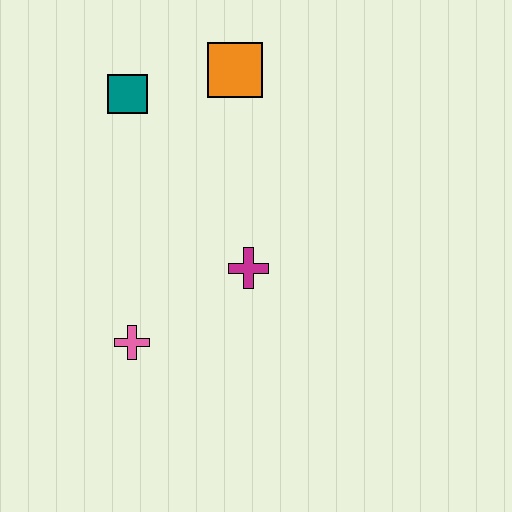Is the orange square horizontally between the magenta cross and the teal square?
Yes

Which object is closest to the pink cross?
The magenta cross is closest to the pink cross.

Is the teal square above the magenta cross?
Yes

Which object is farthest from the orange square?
The pink cross is farthest from the orange square.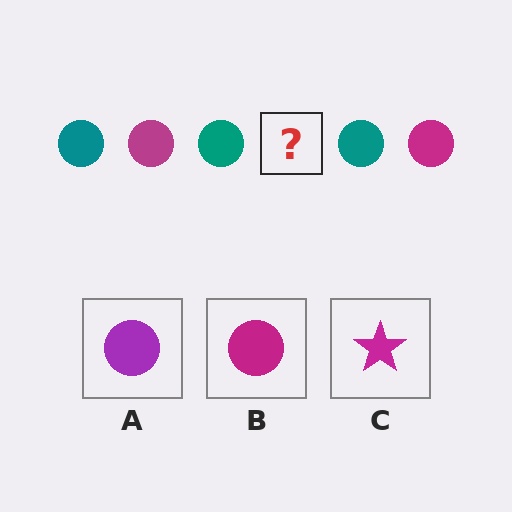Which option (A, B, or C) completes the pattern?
B.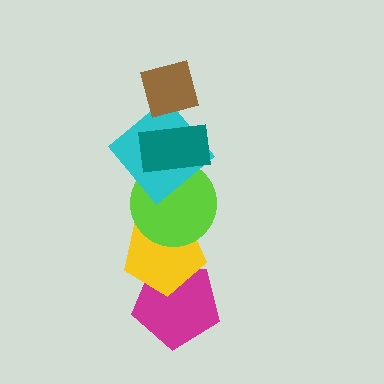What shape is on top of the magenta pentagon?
The yellow pentagon is on top of the magenta pentagon.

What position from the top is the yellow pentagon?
The yellow pentagon is 5th from the top.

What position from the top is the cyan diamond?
The cyan diamond is 3rd from the top.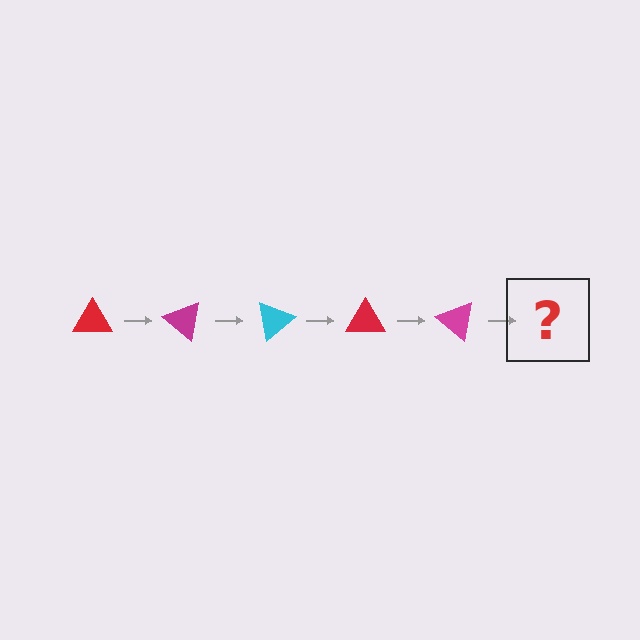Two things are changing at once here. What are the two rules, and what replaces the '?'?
The two rules are that it rotates 40 degrees each step and the color cycles through red, magenta, and cyan. The '?' should be a cyan triangle, rotated 200 degrees from the start.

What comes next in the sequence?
The next element should be a cyan triangle, rotated 200 degrees from the start.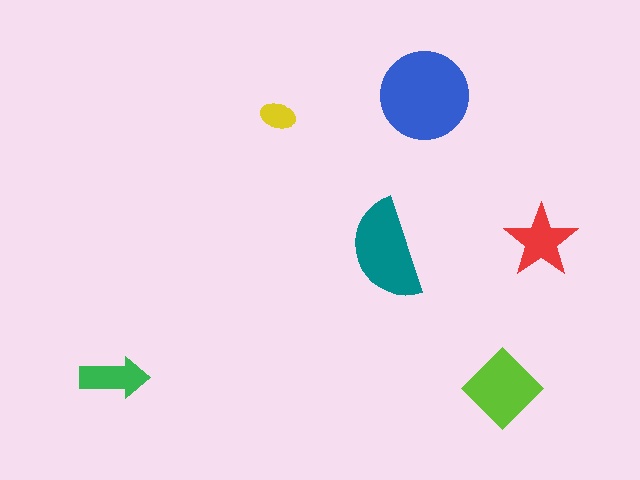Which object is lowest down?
The lime diamond is bottommost.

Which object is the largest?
The blue circle.